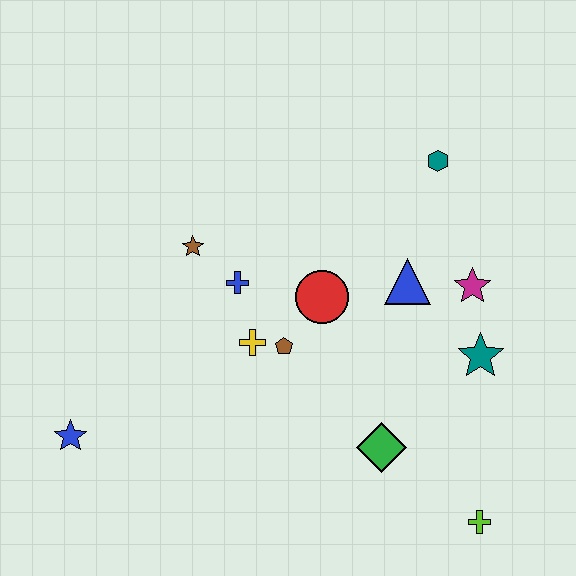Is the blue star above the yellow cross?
No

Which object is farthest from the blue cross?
The lime cross is farthest from the blue cross.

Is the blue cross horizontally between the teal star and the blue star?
Yes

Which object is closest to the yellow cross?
The brown pentagon is closest to the yellow cross.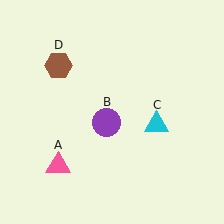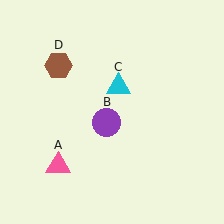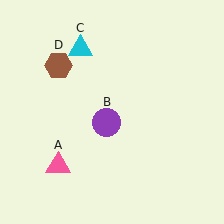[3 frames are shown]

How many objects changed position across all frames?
1 object changed position: cyan triangle (object C).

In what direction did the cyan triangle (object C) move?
The cyan triangle (object C) moved up and to the left.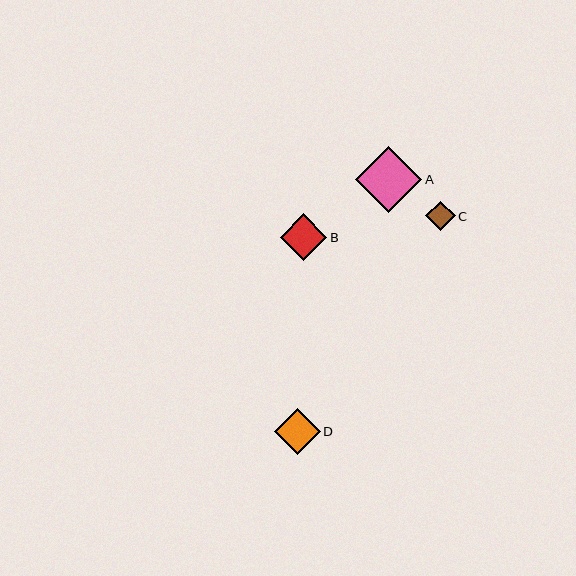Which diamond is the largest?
Diamond A is the largest with a size of approximately 66 pixels.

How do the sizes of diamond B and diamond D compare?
Diamond B and diamond D are approximately the same size.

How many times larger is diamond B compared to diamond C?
Diamond B is approximately 1.6 times the size of diamond C.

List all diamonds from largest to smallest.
From largest to smallest: A, B, D, C.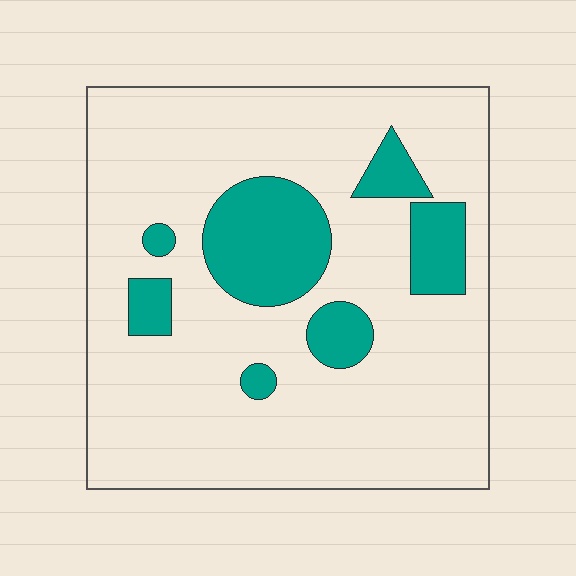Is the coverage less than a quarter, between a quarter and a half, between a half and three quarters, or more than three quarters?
Less than a quarter.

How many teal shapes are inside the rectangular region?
7.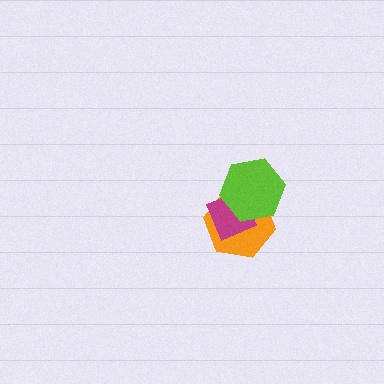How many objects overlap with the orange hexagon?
2 objects overlap with the orange hexagon.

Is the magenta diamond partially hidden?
Yes, it is partially covered by another shape.